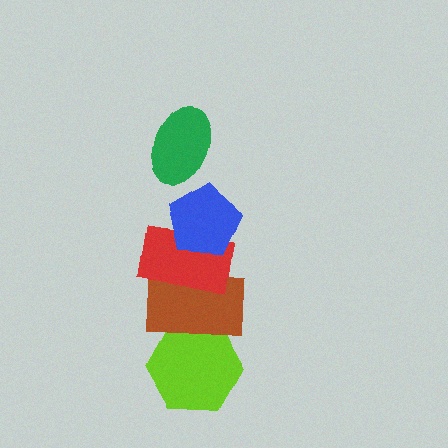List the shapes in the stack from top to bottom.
From top to bottom: the green ellipse, the blue pentagon, the red rectangle, the brown rectangle, the lime hexagon.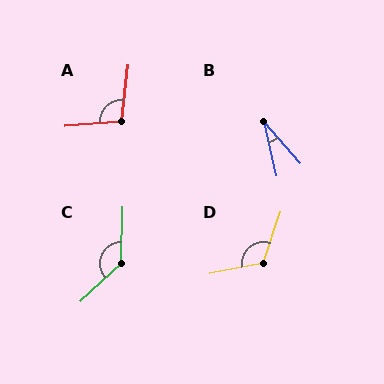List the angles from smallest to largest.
B (28°), A (101°), D (119°), C (134°).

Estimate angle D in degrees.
Approximately 119 degrees.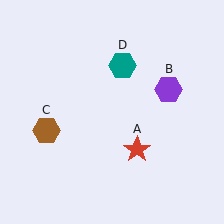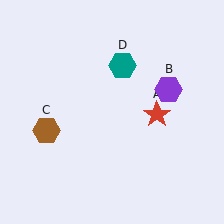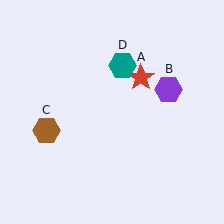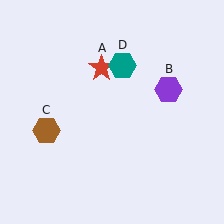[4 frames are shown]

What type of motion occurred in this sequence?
The red star (object A) rotated counterclockwise around the center of the scene.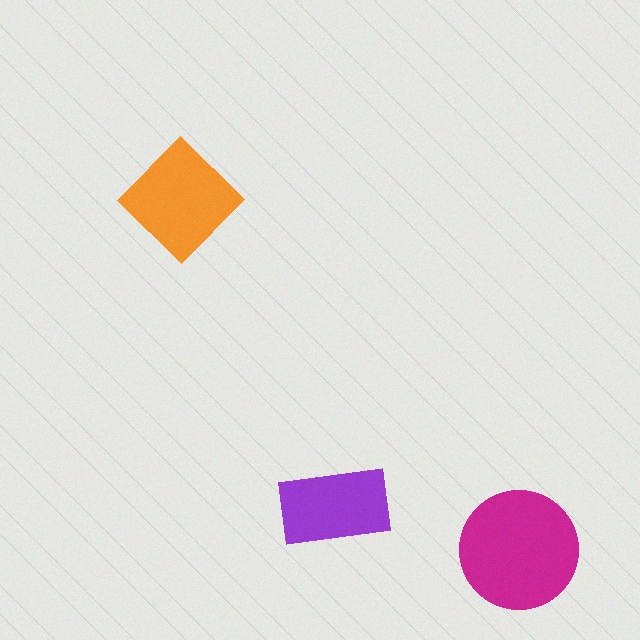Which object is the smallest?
The purple rectangle.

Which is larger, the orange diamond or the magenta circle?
The magenta circle.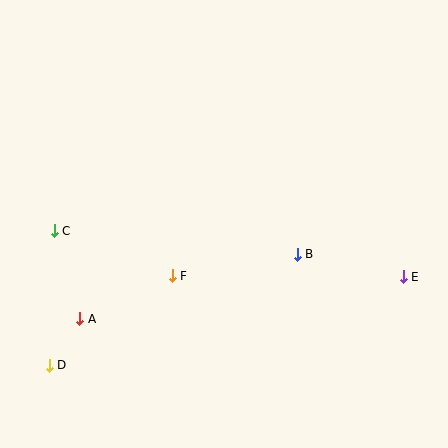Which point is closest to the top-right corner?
Point E is closest to the top-right corner.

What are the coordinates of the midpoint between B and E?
The midpoint between B and E is at (350, 266).